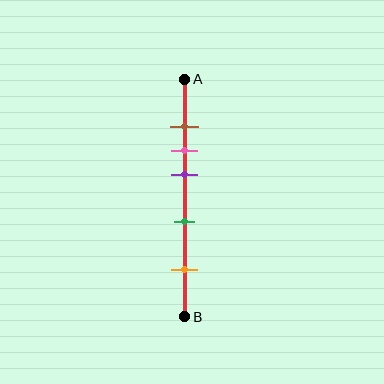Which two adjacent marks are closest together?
The brown and pink marks are the closest adjacent pair.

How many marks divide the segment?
There are 5 marks dividing the segment.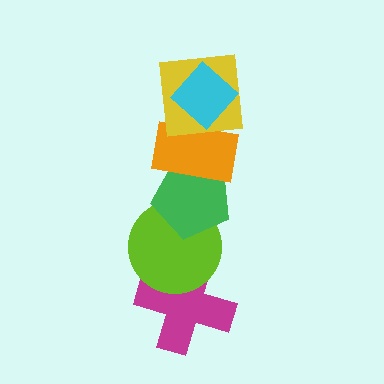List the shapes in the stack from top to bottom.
From top to bottom: the cyan diamond, the yellow square, the orange rectangle, the green pentagon, the lime circle, the magenta cross.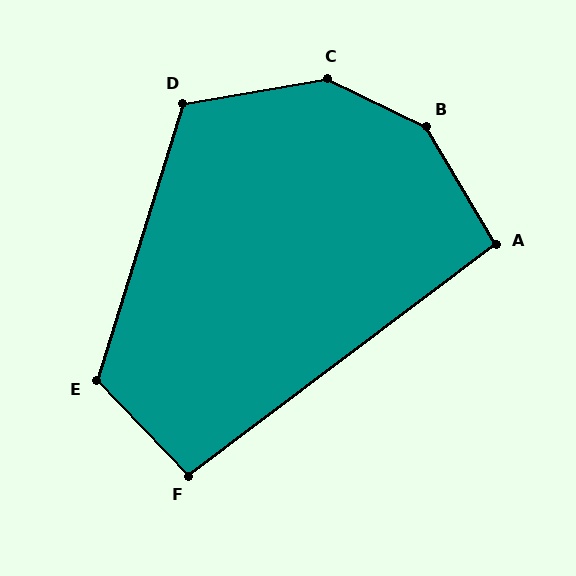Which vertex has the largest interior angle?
B, at approximately 146 degrees.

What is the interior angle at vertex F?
Approximately 97 degrees (obtuse).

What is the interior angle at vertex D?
Approximately 117 degrees (obtuse).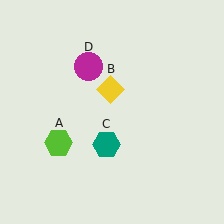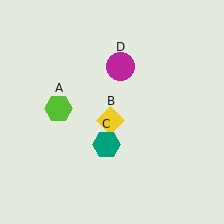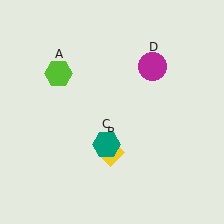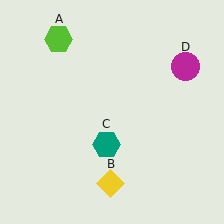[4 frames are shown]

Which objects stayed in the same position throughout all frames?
Teal hexagon (object C) remained stationary.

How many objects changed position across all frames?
3 objects changed position: lime hexagon (object A), yellow diamond (object B), magenta circle (object D).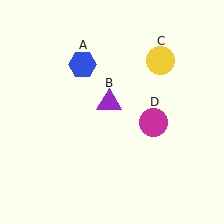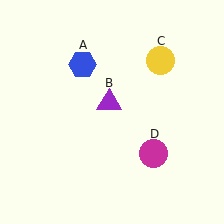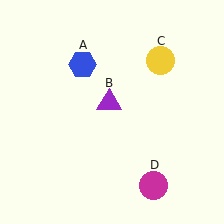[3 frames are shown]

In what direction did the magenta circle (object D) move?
The magenta circle (object D) moved down.